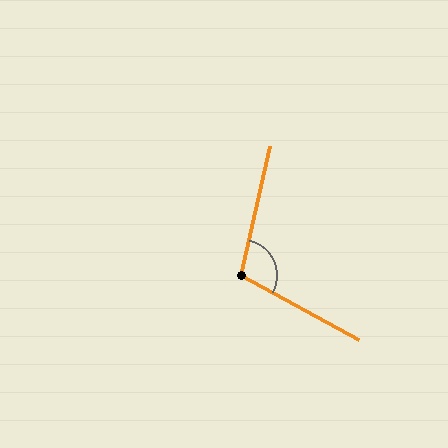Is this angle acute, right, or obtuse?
It is obtuse.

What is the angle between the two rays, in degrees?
Approximately 106 degrees.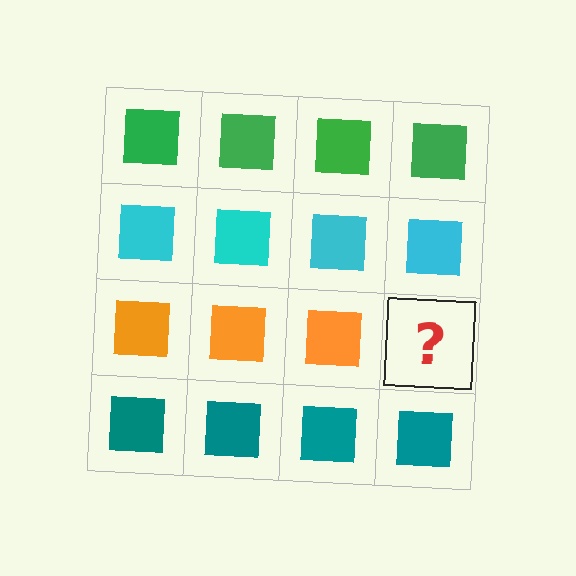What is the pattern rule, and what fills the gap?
The rule is that each row has a consistent color. The gap should be filled with an orange square.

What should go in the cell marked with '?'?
The missing cell should contain an orange square.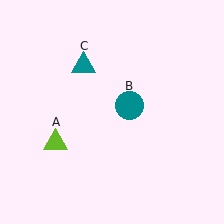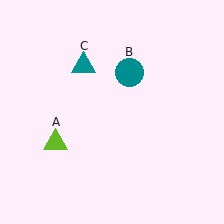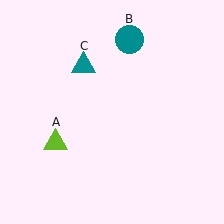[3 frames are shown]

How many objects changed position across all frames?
1 object changed position: teal circle (object B).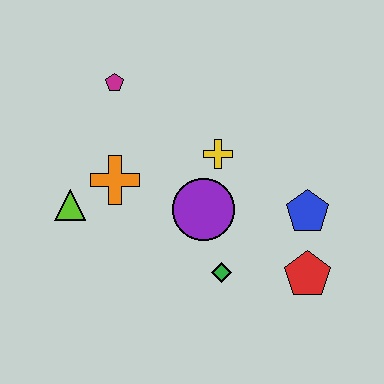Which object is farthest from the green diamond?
The magenta pentagon is farthest from the green diamond.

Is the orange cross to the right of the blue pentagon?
No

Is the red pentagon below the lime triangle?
Yes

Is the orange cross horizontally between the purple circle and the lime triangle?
Yes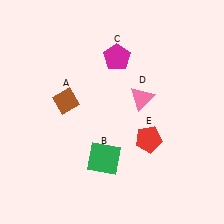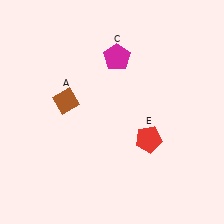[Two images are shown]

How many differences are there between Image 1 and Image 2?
There are 2 differences between the two images.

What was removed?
The green square (B), the pink triangle (D) were removed in Image 2.